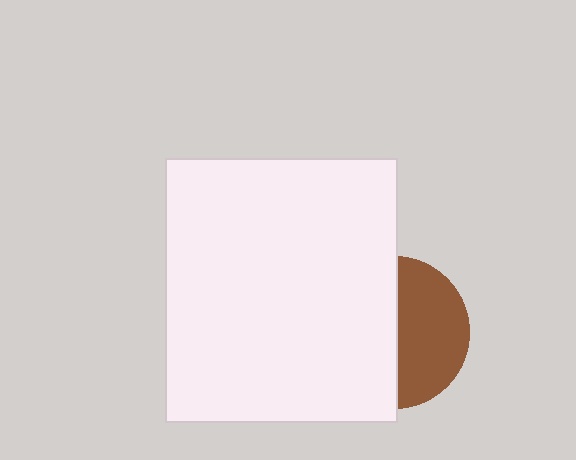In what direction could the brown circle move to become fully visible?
The brown circle could move right. That would shift it out from behind the white rectangle entirely.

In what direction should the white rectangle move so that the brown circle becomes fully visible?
The white rectangle should move left. That is the shortest direction to clear the overlap and leave the brown circle fully visible.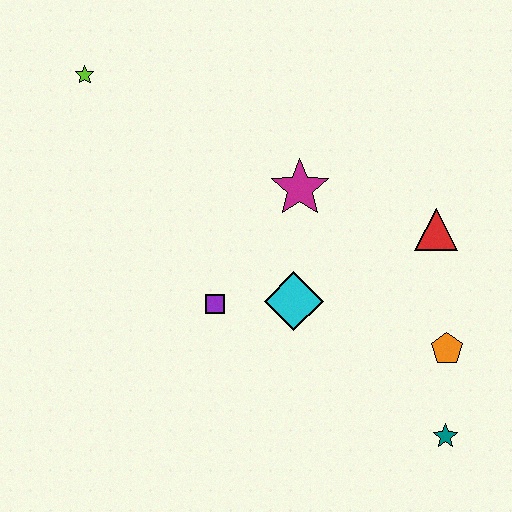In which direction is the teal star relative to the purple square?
The teal star is to the right of the purple square.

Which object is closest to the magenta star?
The cyan diamond is closest to the magenta star.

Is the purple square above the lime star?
No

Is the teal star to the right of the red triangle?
Yes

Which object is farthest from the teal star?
The lime star is farthest from the teal star.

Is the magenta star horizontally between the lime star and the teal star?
Yes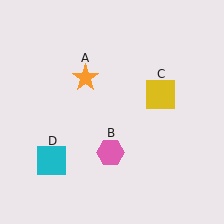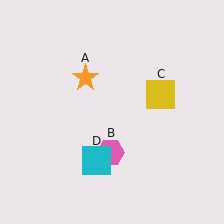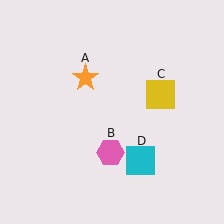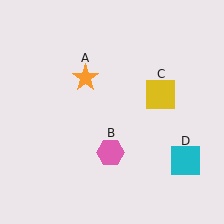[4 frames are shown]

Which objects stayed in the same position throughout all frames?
Orange star (object A) and pink hexagon (object B) and yellow square (object C) remained stationary.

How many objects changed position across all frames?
1 object changed position: cyan square (object D).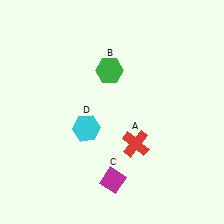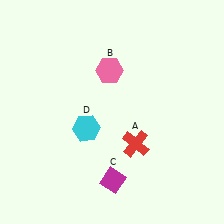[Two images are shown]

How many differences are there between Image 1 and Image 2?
There is 1 difference between the two images.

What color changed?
The hexagon (B) changed from green in Image 1 to pink in Image 2.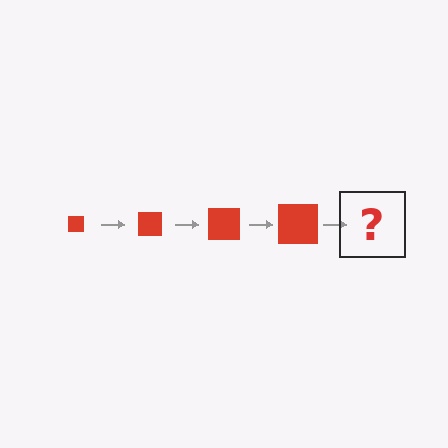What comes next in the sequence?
The next element should be a red square, larger than the previous one.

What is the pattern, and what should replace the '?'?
The pattern is that the square gets progressively larger each step. The '?' should be a red square, larger than the previous one.